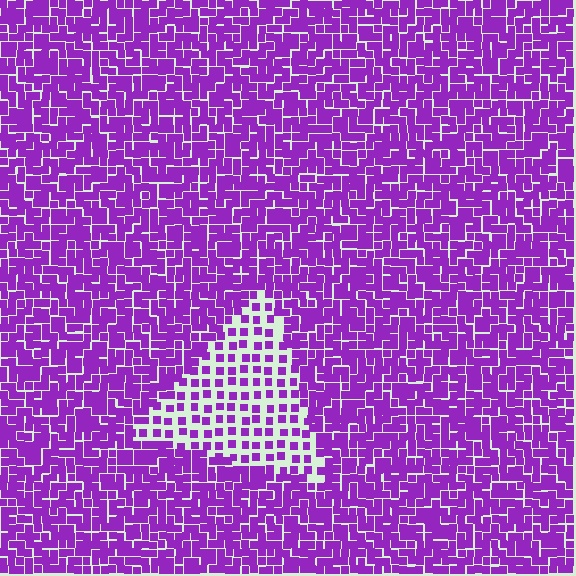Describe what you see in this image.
The image contains small purple elements arranged at two different densities. A triangle-shaped region is visible where the elements are less densely packed than the surrounding area.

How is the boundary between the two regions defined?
The boundary is defined by a change in element density (approximately 2.3x ratio). All elements are the same color, size, and shape.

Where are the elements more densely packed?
The elements are more densely packed outside the triangle boundary.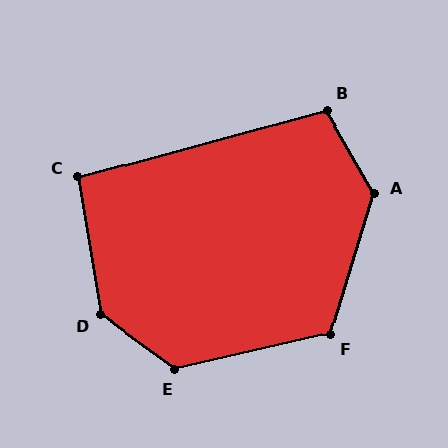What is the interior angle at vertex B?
Approximately 105 degrees (obtuse).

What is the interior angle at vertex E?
Approximately 131 degrees (obtuse).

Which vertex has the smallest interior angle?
C, at approximately 96 degrees.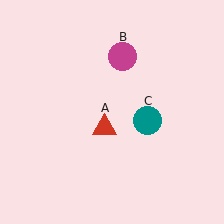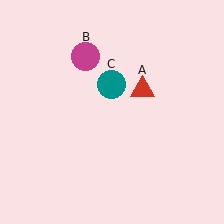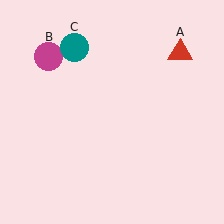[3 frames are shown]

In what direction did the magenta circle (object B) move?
The magenta circle (object B) moved left.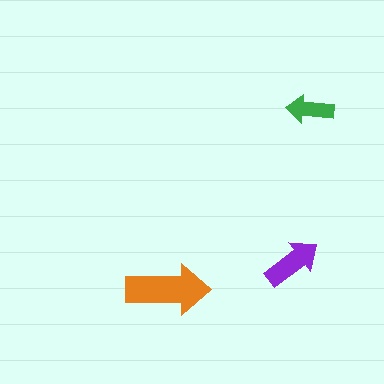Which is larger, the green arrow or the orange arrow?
The orange one.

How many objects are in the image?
There are 3 objects in the image.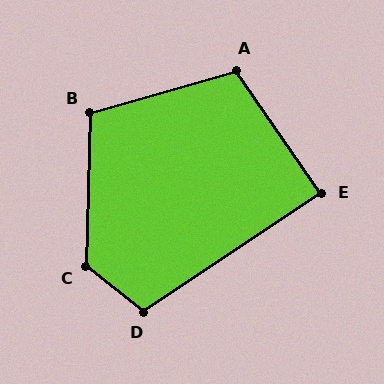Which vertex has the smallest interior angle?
E, at approximately 89 degrees.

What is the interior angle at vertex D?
Approximately 108 degrees (obtuse).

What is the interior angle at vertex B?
Approximately 108 degrees (obtuse).